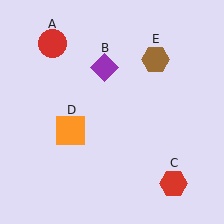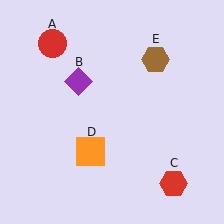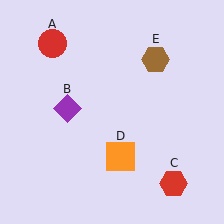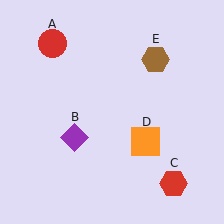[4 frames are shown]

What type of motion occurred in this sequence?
The purple diamond (object B), orange square (object D) rotated counterclockwise around the center of the scene.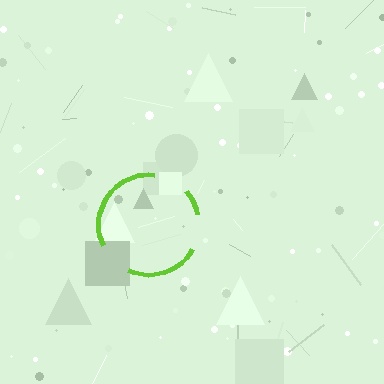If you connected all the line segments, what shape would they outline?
They would outline a circle.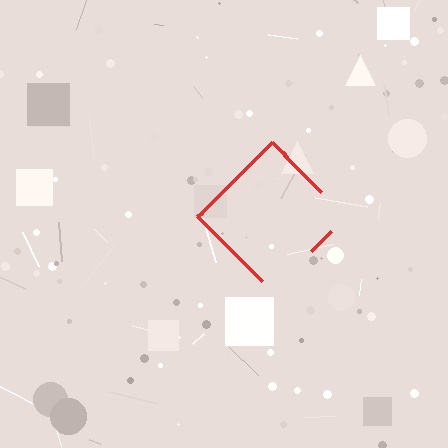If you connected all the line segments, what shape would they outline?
They would outline a diamond.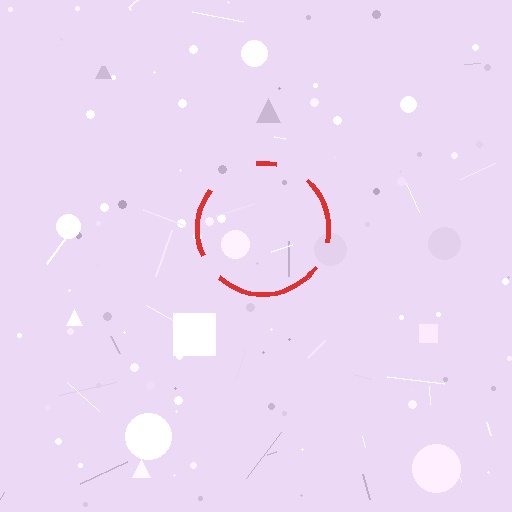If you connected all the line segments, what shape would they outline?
They would outline a circle.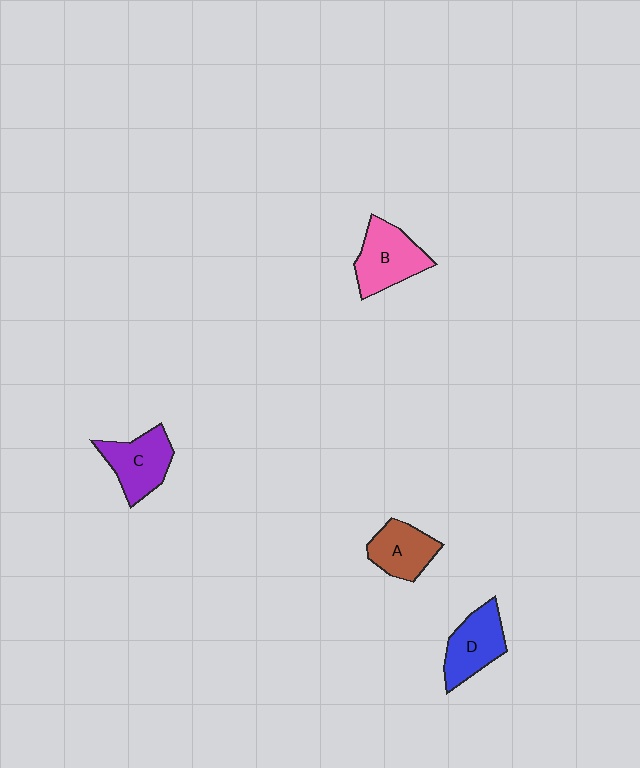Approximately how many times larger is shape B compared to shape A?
Approximately 1.3 times.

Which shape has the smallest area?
Shape A (brown).